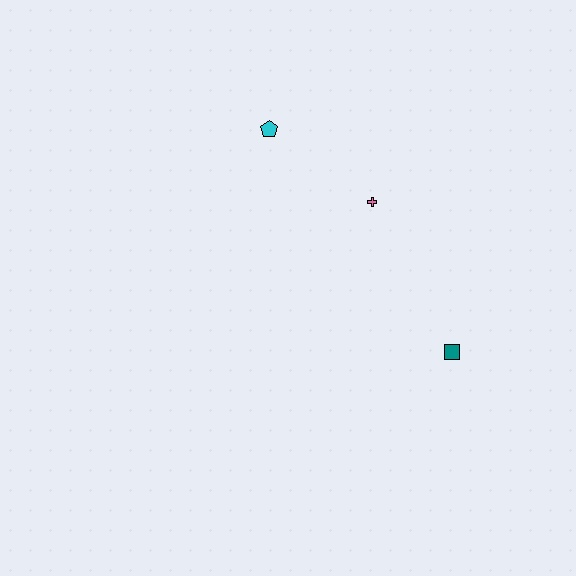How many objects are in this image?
There are 3 objects.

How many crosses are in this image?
There is 1 cross.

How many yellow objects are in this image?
There are no yellow objects.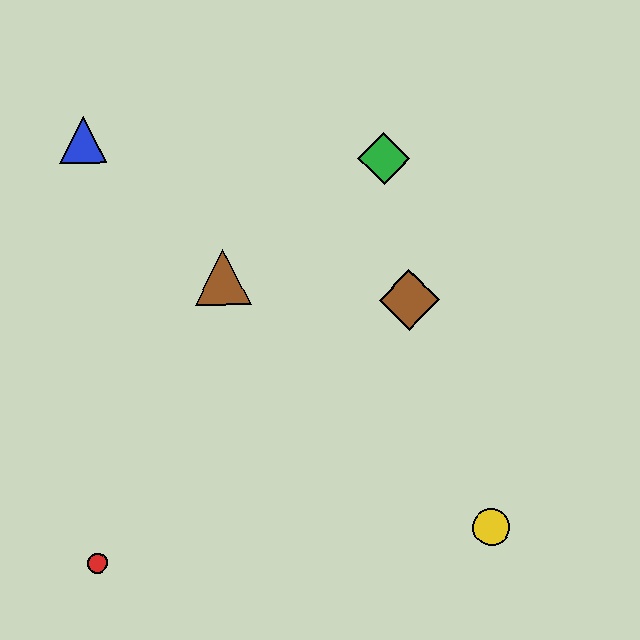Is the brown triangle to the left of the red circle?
No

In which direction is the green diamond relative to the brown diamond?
The green diamond is above the brown diamond.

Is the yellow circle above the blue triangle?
No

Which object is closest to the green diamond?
The brown diamond is closest to the green diamond.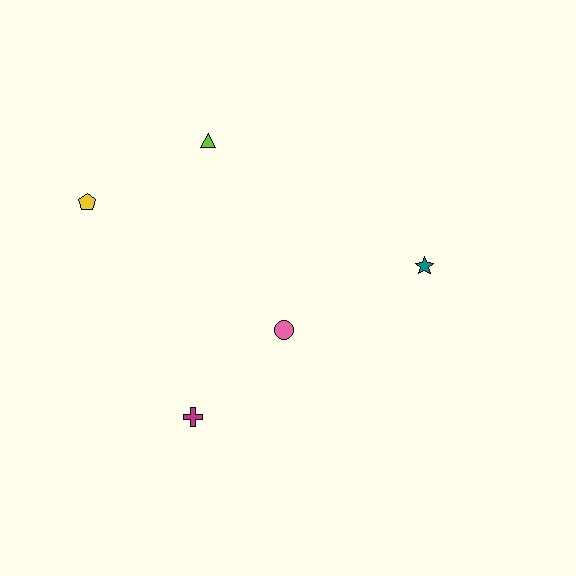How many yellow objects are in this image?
There is 1 yellow object.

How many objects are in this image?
There are 5 objects.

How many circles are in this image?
There is 1 circle.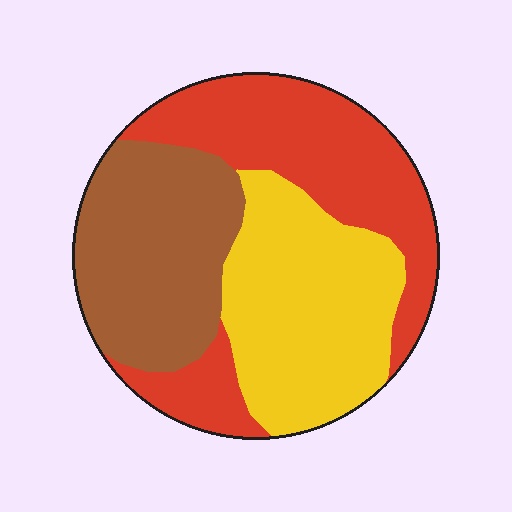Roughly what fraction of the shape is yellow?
Yellow takes up about one third (1/3) of the shape.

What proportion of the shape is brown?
Brown covers 30% of the shape.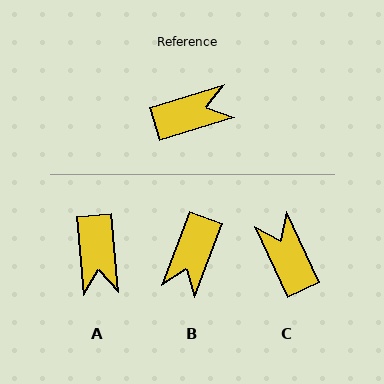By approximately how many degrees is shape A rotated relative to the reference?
Approximately 102 degrees clockwise.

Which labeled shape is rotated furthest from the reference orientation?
B, about 128 degrees away.